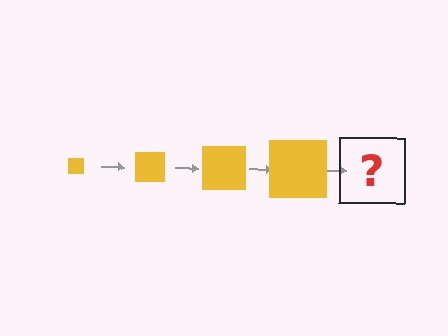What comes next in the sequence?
The next element should be a yellow square, larger than the previous one.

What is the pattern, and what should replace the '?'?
The pattern is that the square gets progressively larger each step. The '?' should be a yellow square, larger than the previous one.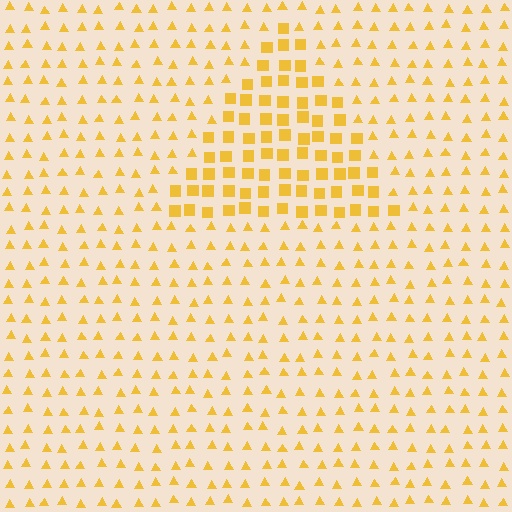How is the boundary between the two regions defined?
The boundary is defined by a change in element shape: squares inside vs. triangles outside. All elements share the same color and spacing.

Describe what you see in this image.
The image is filled with small yellow elements arranged in a uniform grid. A triangle-shaped region contains squares, while the surrounding area contains triangles. The boundary is defined purely by the change in element shape.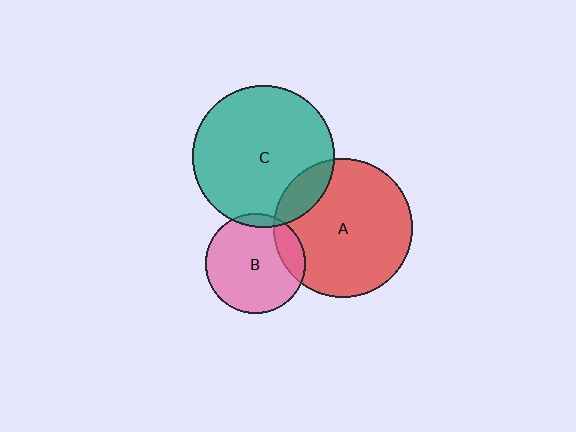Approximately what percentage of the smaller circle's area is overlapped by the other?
Approximately 15%.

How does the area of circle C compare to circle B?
Approximately 2.0 times.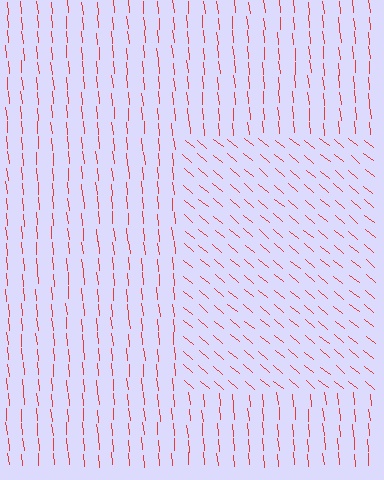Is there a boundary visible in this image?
Yes, there is a texture boundary formed by a change in line orientation.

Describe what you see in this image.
The image is filled with small red line segments. A rectangle region in the image has lines oriented differently from the surrounding lines, creating a visible texture boundary.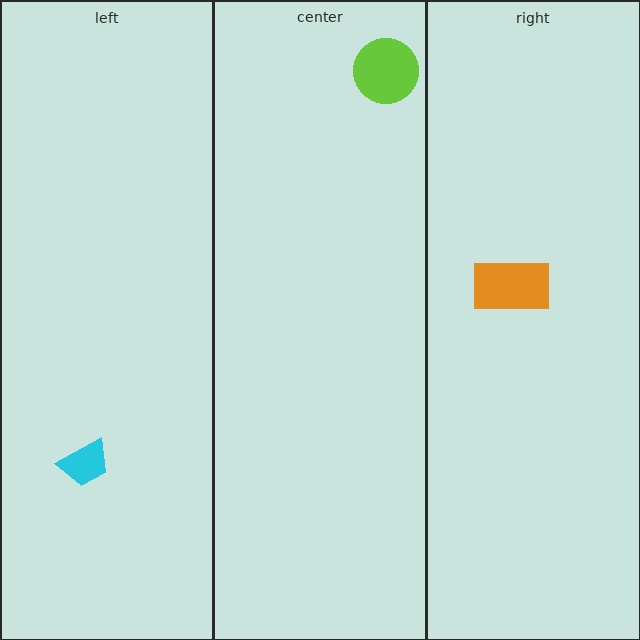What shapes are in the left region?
The cyan trapezoid.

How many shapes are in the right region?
1.